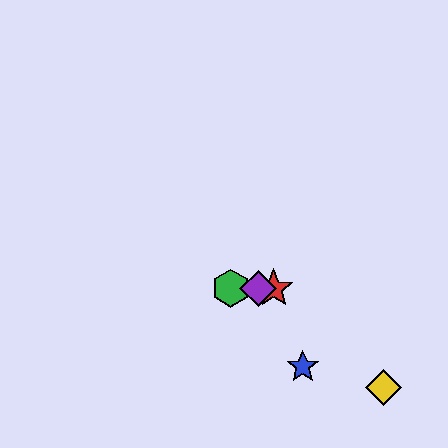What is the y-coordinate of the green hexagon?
The green hexagon is at y≈288.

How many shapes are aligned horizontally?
3 shapes (the red star, the green hexagon, the purple diamond) are aligned horizontally.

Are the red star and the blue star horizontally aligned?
No, the red star is at y≈288 and the blue star is at y≈367.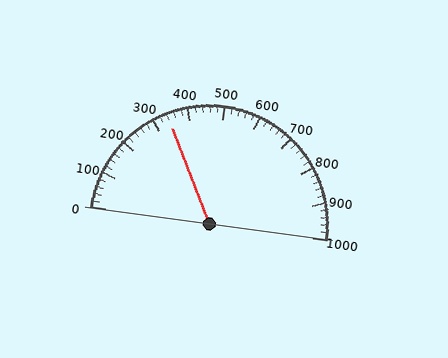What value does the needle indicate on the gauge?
The needle indicates approximately 340.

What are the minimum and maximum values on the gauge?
The gauge ranges from 0 to 1000.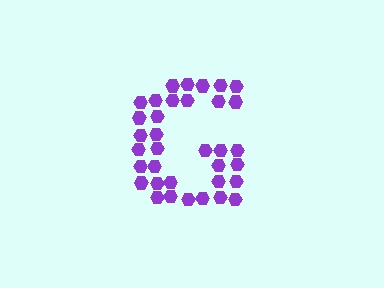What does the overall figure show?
The overall figure shows the letter G.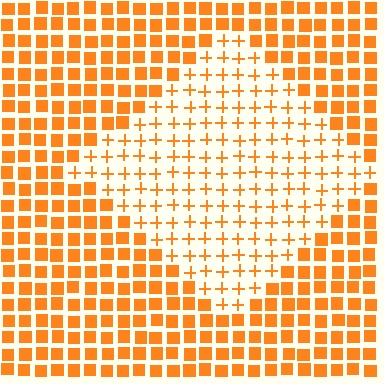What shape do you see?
I see a diamond.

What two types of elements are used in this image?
The image uses plus signs inside the diamond region and squares outside it.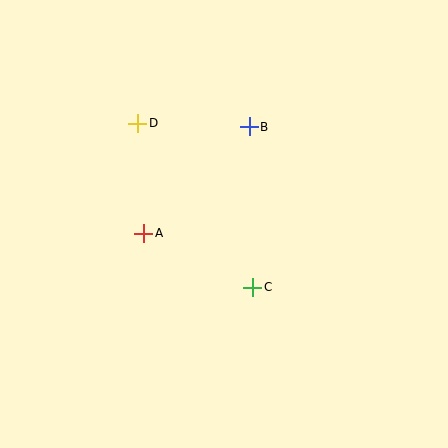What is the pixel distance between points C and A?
The distance between C and A is 121 pixels.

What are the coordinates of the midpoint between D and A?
The midpoint between D and A is at (141, 178).